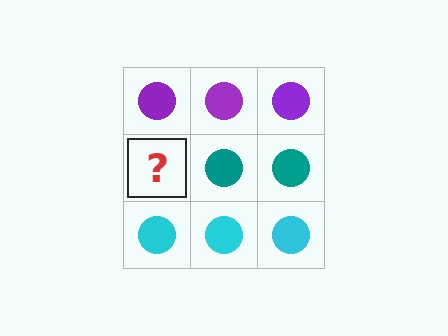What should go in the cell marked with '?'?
The missing cell should contain a teal circle.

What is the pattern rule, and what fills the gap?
The rule is that each row has a consistent color. The gap should be filled with a teal circle.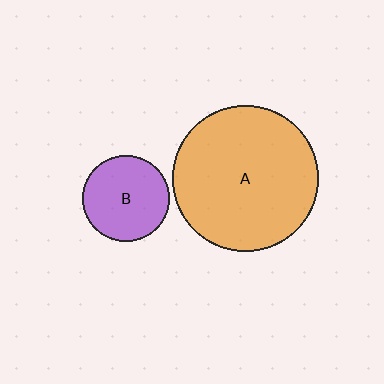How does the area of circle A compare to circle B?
Approximately 2.8 times.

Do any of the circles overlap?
No, none of the circles overlap.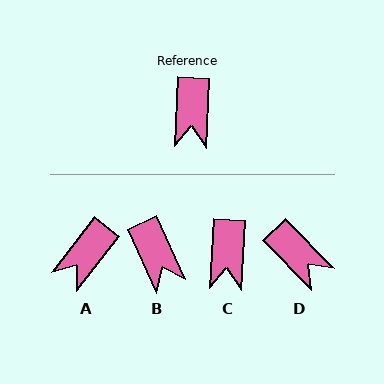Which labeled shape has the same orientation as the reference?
C.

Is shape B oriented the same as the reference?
No, it is off by about 28 degrees.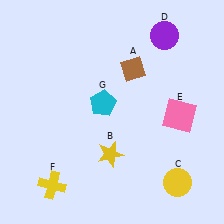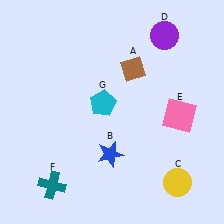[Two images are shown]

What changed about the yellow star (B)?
In Image 1, B is yellow. In Image 2, it changed to blue.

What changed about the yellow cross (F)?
In Image 1, F is yellow. In Image 2, it changed to teal.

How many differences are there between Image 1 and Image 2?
There are 2 differences between the two images.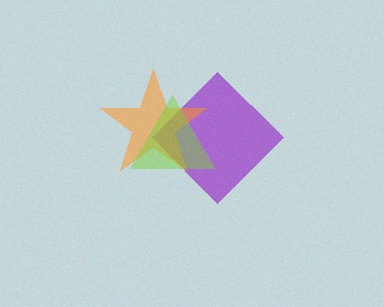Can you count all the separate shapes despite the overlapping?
Yes, there are 3 separate shapes.